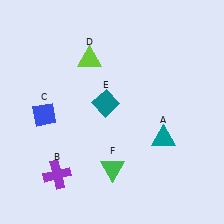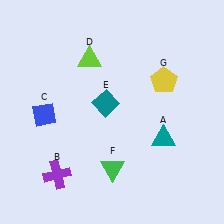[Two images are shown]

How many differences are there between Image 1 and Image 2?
There is 1 difference between the two images.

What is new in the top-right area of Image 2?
A yellow pentagon (G) was added in the top-right area of Image 2.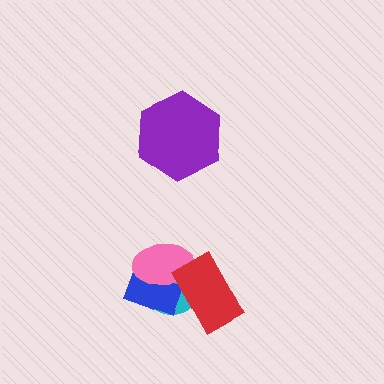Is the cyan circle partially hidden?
Yes, it is partially covered by another shape.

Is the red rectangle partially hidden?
No, no other shape covers it.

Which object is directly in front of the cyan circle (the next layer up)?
The blue rectangle is directly in front of the cyan circle.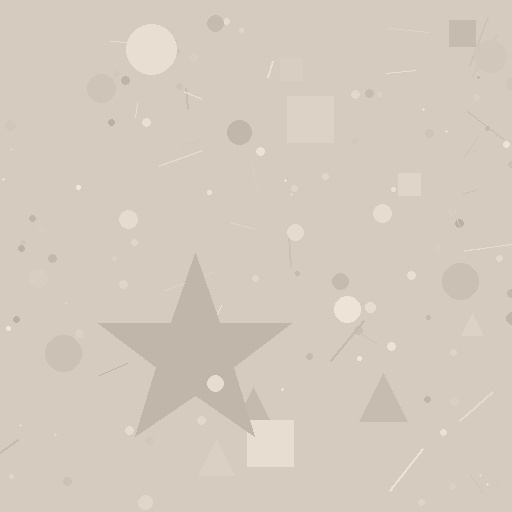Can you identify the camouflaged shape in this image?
The camouflaged shape is a star.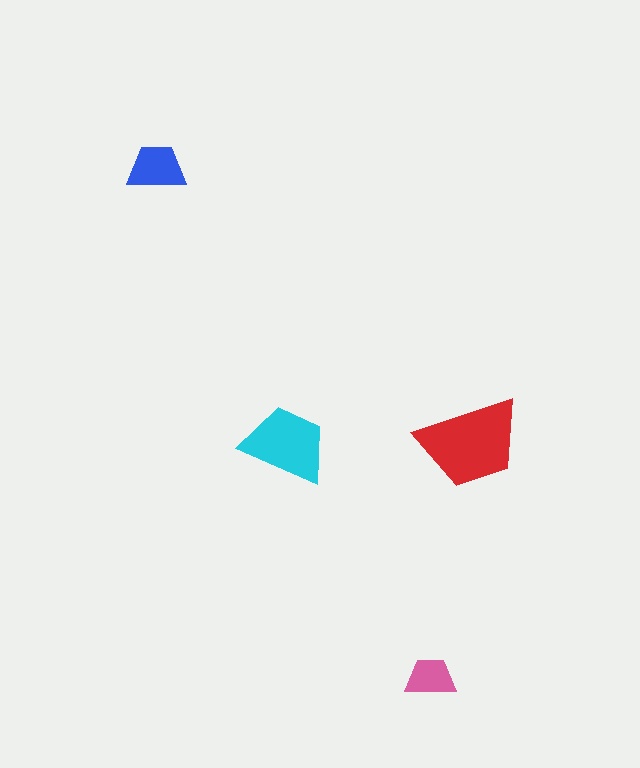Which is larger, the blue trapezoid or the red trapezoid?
The red one.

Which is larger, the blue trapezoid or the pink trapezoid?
The blue one.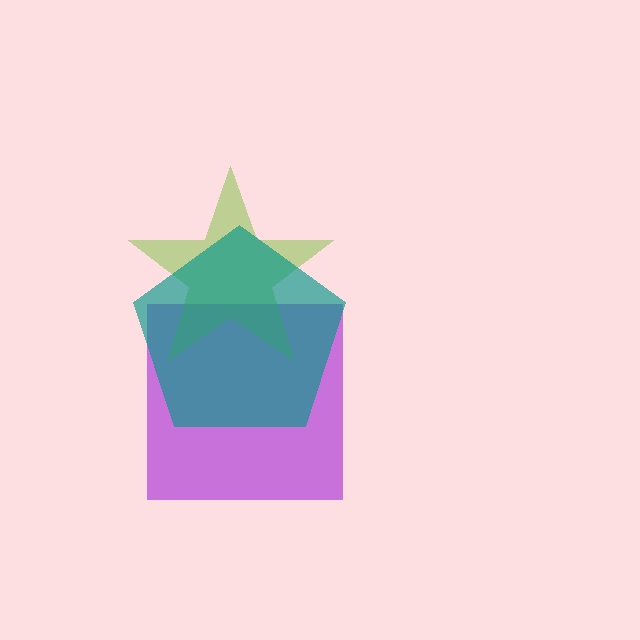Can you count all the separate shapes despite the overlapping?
Yes, there are 3 separate shapes.